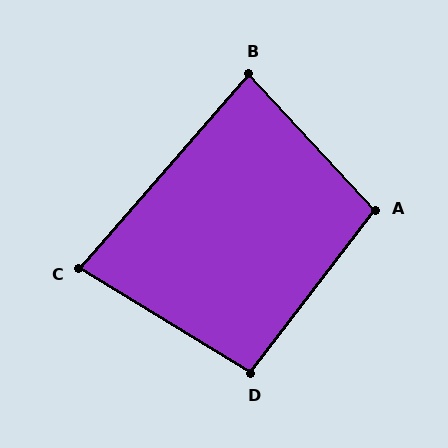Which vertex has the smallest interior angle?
C, at approximately 80 degrees.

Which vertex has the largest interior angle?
A, at approximately 100 degrees.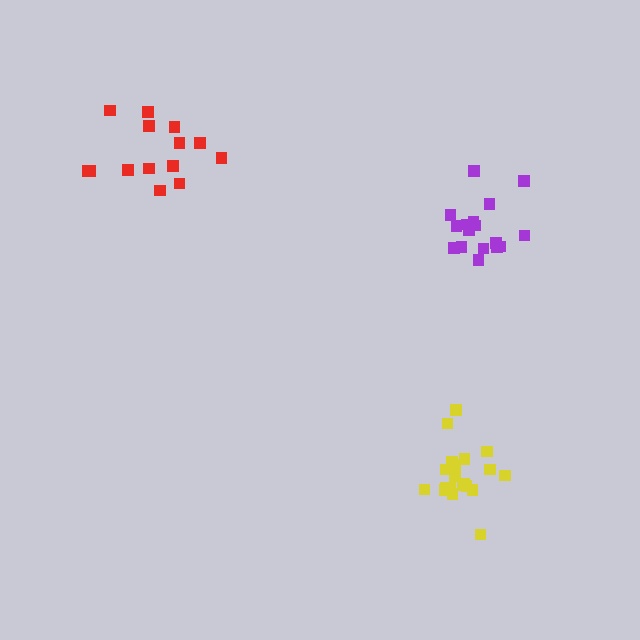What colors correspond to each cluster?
The clusters are colored: yellow, purple, red.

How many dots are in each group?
Group 1: 20 dots, Group 2: 17 dots, Group 3: 14 dots (51 total).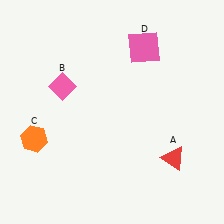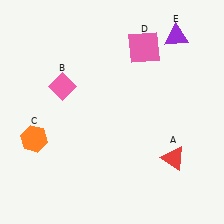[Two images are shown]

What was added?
A purple triangle (E) was added in Image 2.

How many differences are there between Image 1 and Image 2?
There is 1 difference between the two images.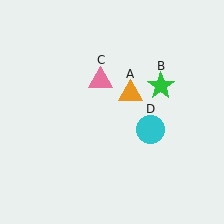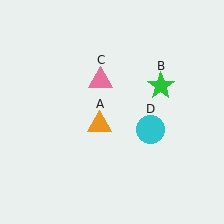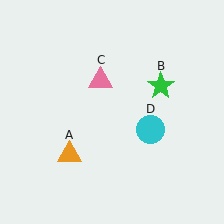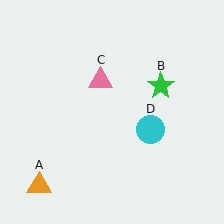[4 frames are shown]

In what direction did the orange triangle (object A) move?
The orange triangle (object A) moved down and to the left.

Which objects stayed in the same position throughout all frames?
Green star (object B) and pink triangle (object C) and cyan circle (object D) remained stationary.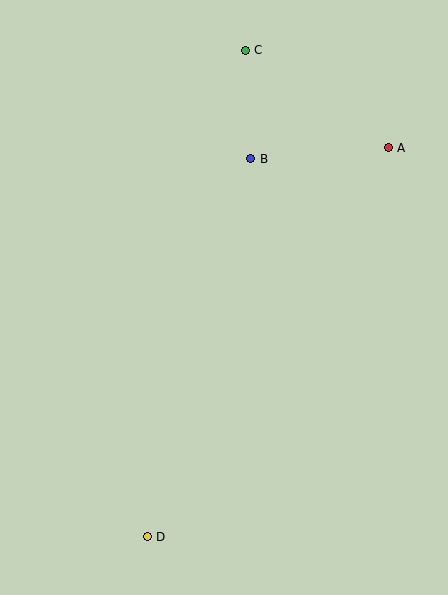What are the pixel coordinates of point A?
Point A is at (388, 148).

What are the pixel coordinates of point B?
Point B is at (251, 159).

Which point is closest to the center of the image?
Point B at (251, 159) is closest to the center.